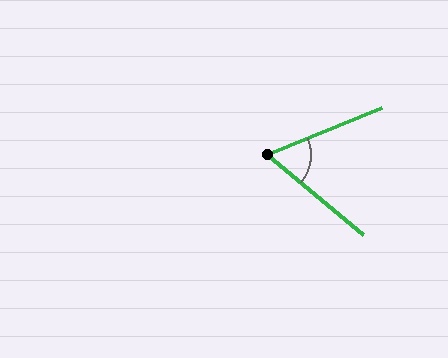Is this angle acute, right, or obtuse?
It is acute.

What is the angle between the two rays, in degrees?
Approximately 62 degrees.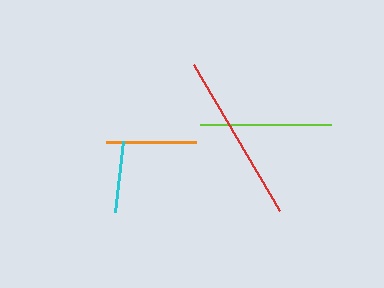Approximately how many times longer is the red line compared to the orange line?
The red line is approximately 1.9 times the length of the orange line.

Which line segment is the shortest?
The cyan line is the shortest at approximately 71 pixels.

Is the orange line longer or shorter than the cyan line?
The orange line is longer than the cyan line.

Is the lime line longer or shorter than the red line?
The red line is longer than the lime line.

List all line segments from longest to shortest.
From longest to shortest: red, lime, orange, cyan.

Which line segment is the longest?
The red line is the longest at approximately 169 pixels.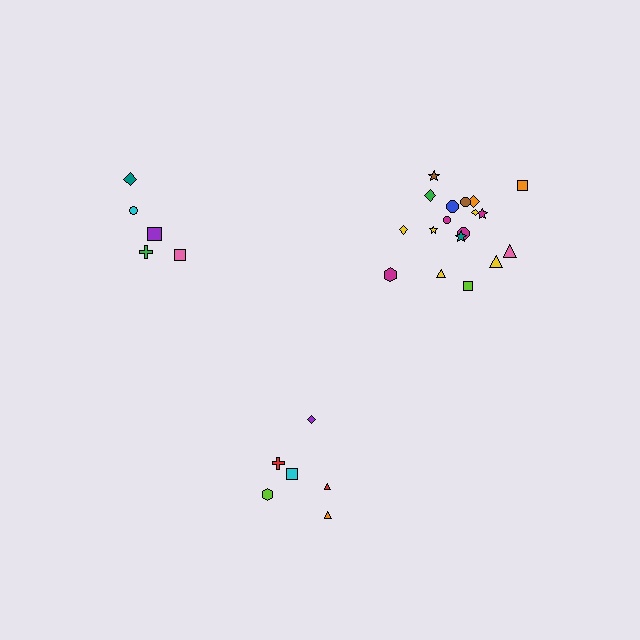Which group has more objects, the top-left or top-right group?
The top-right group.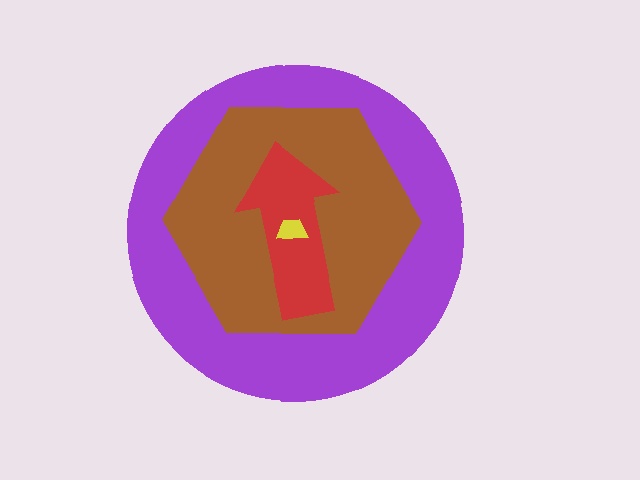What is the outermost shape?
The purple circle.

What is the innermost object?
The yellow trapezoid.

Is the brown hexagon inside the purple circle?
Yes.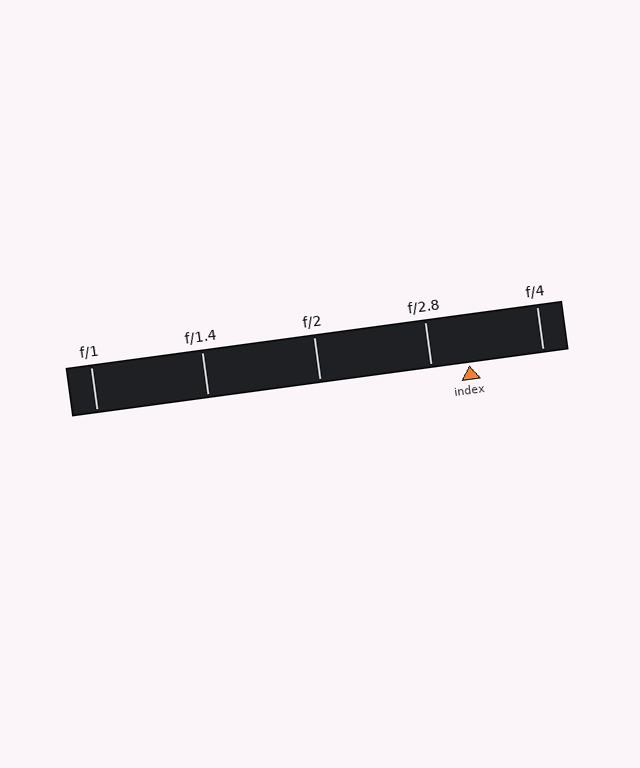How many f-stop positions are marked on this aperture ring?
There are 5 f-stop positions marked.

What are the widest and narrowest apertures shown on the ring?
The widest aperture shown is f/1 and the narrowest is f/4.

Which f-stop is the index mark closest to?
The index mark is closest to f/2.8.